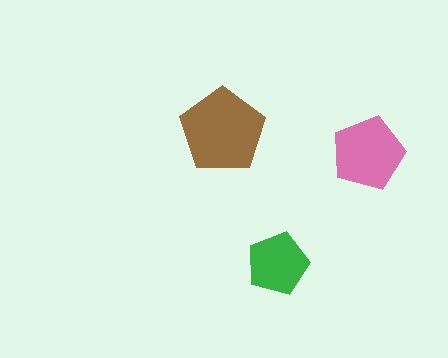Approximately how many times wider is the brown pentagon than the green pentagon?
About 1.5 times wider.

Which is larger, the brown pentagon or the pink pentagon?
The brown one.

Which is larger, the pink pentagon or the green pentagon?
The pink one.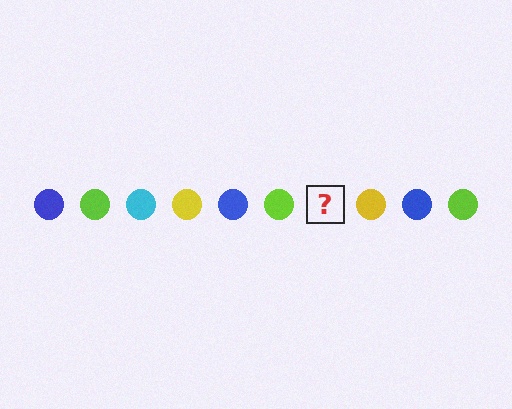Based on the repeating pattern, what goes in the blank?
The blank should be a cyan circle.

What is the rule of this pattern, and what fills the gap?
The rule is that the pattern cycles through blue, lime, cyan, yellow circles. The gap should be filled with a cyan circle.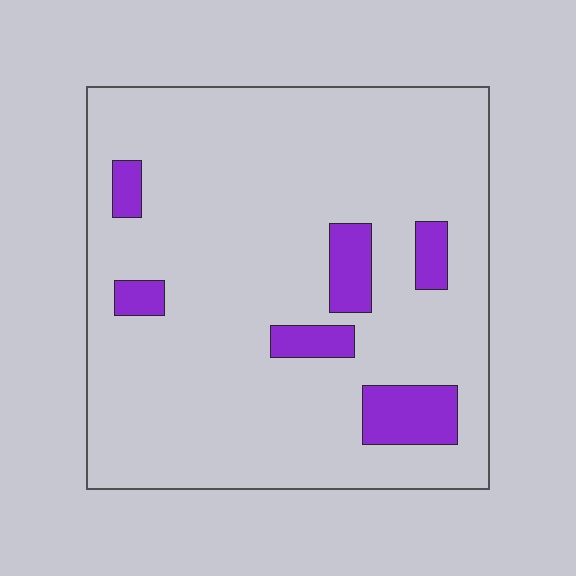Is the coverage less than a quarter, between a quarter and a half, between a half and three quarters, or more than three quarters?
Less than a quarter.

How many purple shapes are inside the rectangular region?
6.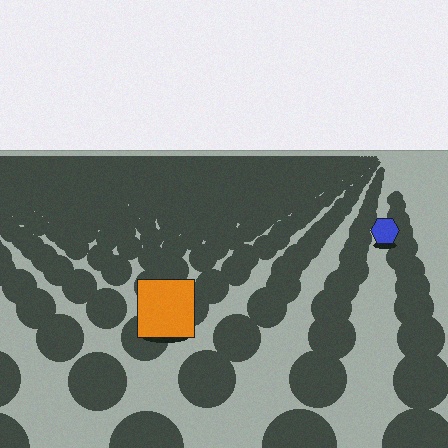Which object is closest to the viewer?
The orange square is closest. The texture marks near it are larger and more spread out.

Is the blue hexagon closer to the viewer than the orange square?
No. The orange square is closer — you can tell from the texture gradient: the ground texture is coarser near it.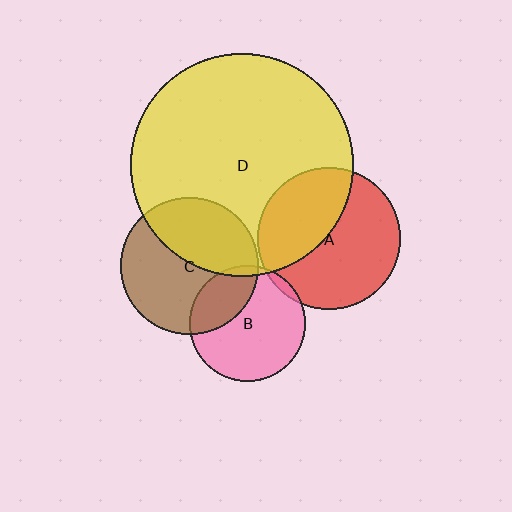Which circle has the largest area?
Circle D (yellow).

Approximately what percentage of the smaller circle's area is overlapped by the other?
Approximately 5%.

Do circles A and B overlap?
Yes.